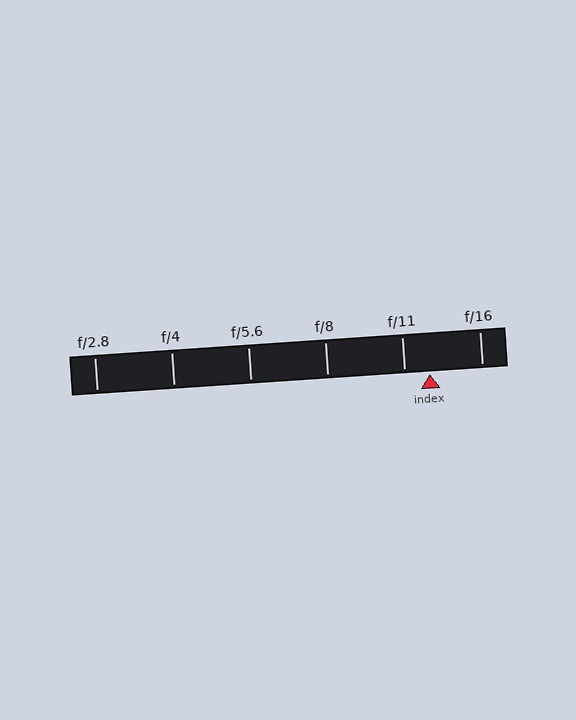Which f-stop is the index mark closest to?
The index mark is closest to f/11.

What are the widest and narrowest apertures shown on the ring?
The widest aperture shown is f/2.8 and the narrowest is f/16.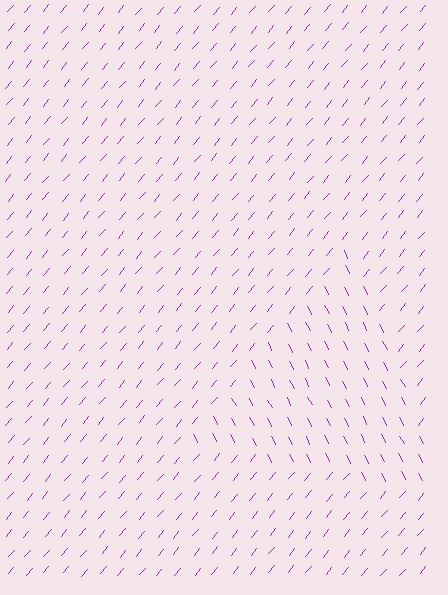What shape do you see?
I see a triangle.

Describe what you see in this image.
The image is filled with small purple line segments. A triangle region in the image has lines oriented differently from the surrounding lines, creating a visible texture boundary.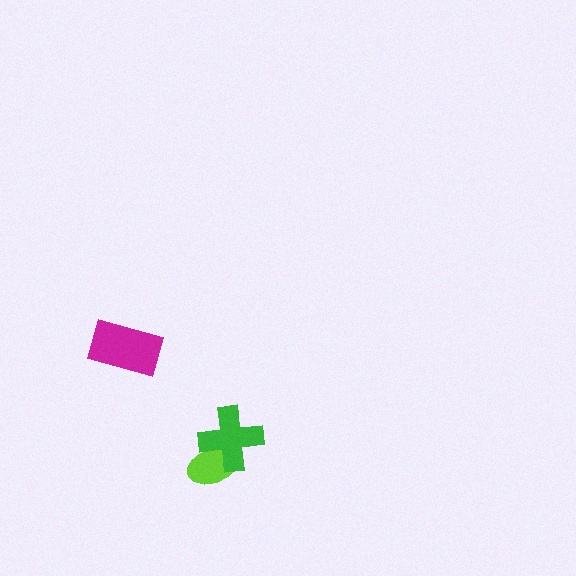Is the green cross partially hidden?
No, no other shape covers it.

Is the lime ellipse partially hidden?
Yes, it is partially covered by another shape.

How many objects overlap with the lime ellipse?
1 object overlaps with the lime ellipse.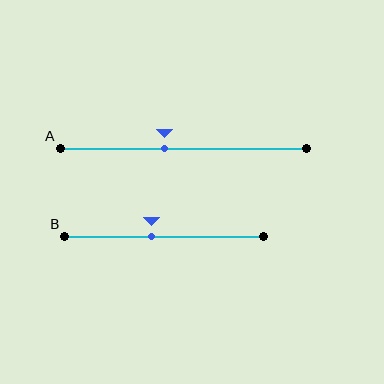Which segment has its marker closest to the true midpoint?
Segment B has its marker closest to the true midpoint.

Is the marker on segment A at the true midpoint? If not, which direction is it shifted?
No, the marker on segment A is shifted to the left by about 8% of the segment length.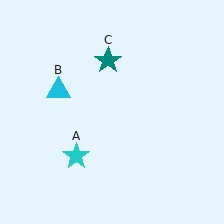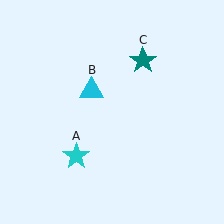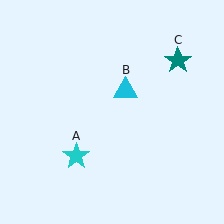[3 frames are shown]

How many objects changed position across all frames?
2 objects changed position: cyan triangle (object B), teal star (object C).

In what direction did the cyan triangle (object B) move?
The cyan triangle (object B) moved right.